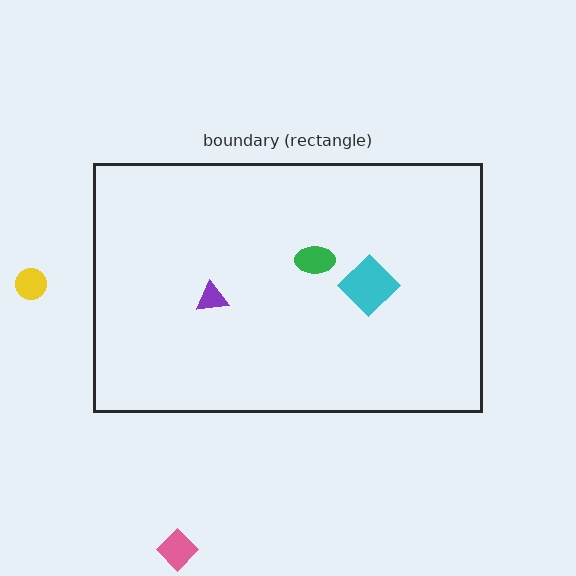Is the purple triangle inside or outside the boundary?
Inside.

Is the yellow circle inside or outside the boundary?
Outside.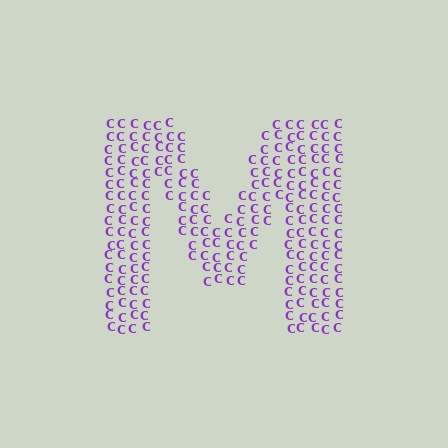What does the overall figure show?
The overall figure shows the letter M.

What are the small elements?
The small elements are letter C's.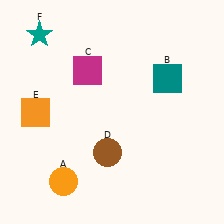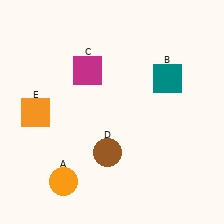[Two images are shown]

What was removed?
The teal star (F) was removed in Image 2.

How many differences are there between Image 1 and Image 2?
There is 1 difference between the two images.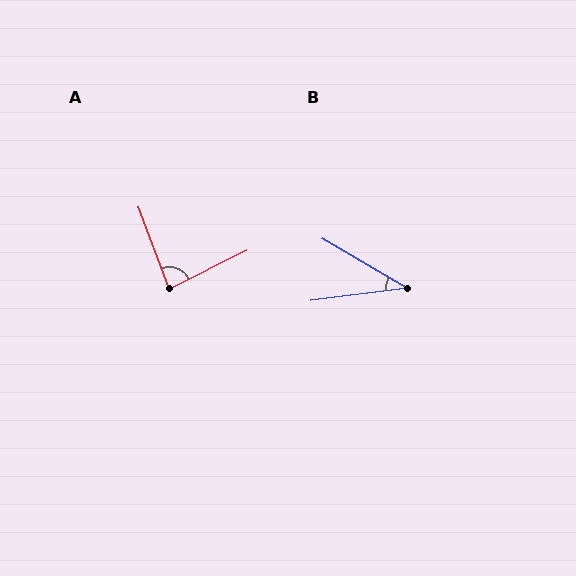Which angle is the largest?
A, at approximately 84 degrees.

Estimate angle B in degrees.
Approximately 38 degrees.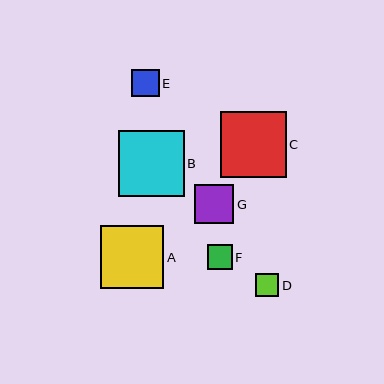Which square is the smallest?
Square D is the smallest with a size of approximately 23 pixels.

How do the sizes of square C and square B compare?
Square C and square B are approximately the same size.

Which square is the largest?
Square C is the largest with a size of approximately 66 pixels.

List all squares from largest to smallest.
From largest to smallest: C, B, A, G, E, F, D.